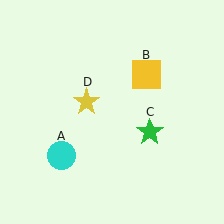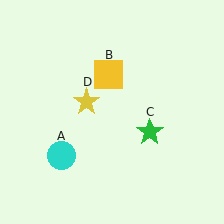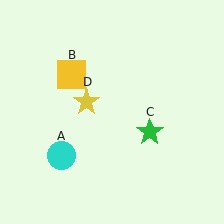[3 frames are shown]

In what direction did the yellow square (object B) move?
The yellow square (object B) moved left.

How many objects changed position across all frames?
1 object changed position: yellow square (object B).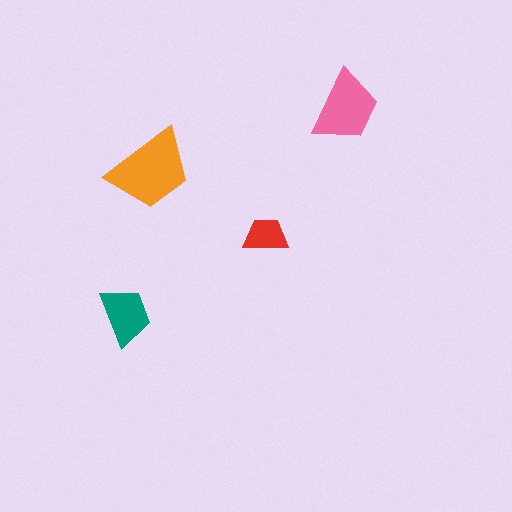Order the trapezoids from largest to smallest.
the orange one, the pink one, the teal one, the red one.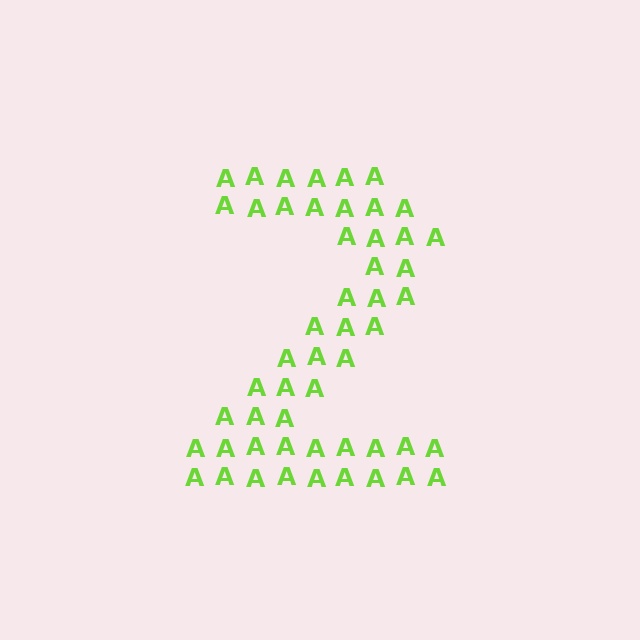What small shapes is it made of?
It is made of small letter A's.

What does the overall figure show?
The overall figure shows the digit 2.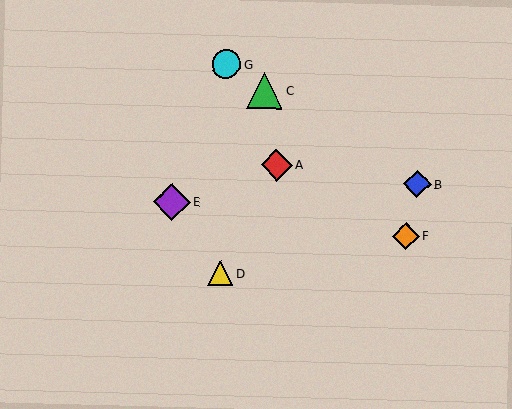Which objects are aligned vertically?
Objects D, G are aligned vertically.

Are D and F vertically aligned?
No, D is at x≈221 and F is at x≈406.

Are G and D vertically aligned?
Yes, both are at x≈226.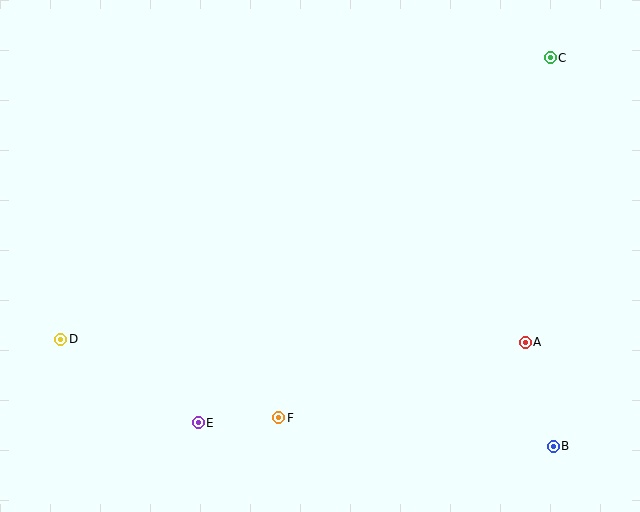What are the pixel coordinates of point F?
Point F is at (279, 418).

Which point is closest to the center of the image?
Point F at (279, 418) is closest to the center.